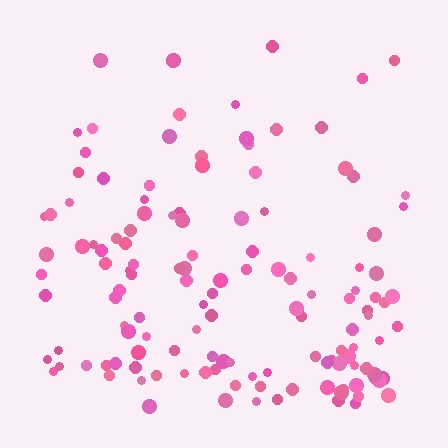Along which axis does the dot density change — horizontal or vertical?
Vertical.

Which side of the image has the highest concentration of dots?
The bottom.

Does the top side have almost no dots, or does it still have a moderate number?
Still a moderate number, just noticeably fewer than the bottom.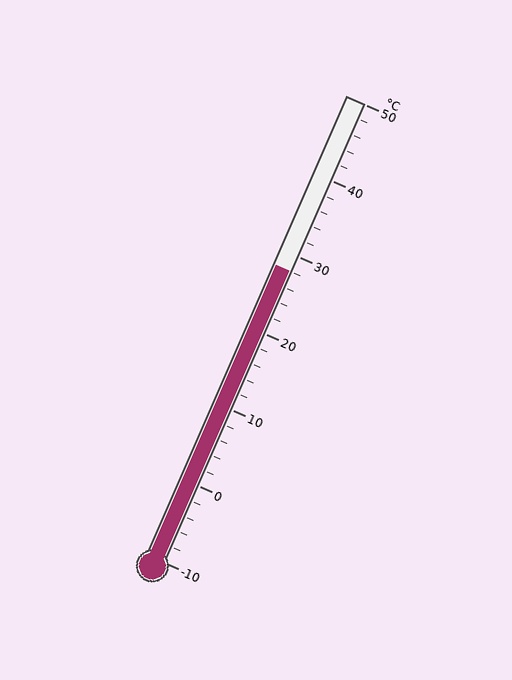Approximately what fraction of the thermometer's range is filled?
The thermometer is filled to approximately 65% of its range.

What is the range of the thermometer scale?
The thermometer scale ranges from -10°C to 50°C.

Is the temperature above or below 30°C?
The temperature is below 30°C.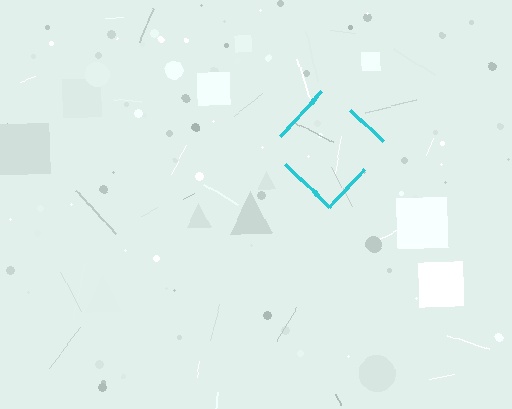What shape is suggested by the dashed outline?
The dashed outline suggests a diamond.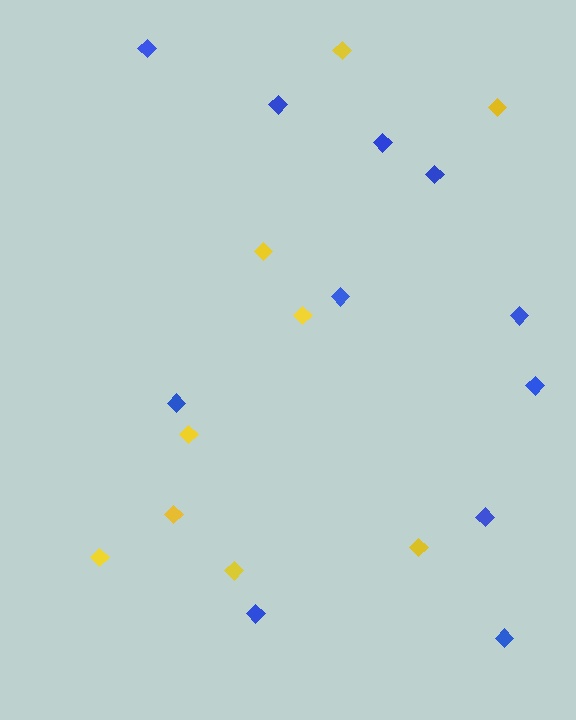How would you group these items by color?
There are 2 groups: one group of blue diamonds (11) and one group of yellow diamonds (9).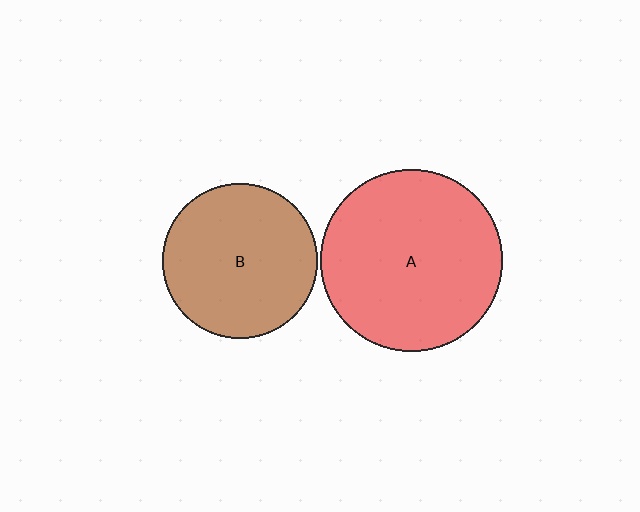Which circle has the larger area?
Circle A (red).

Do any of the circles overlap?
No, none of the circles overlap.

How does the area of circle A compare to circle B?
Approximately 1.4 times.